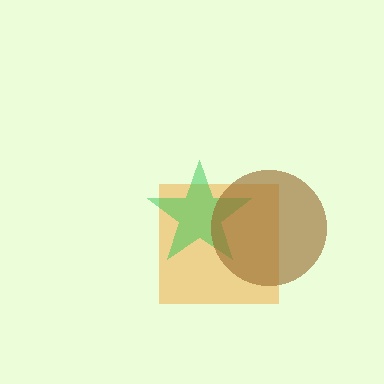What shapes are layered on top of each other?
The layered shapes are: an orange square, a green star, a brown circle.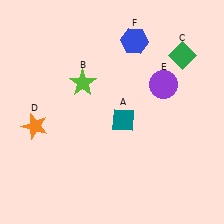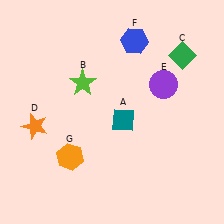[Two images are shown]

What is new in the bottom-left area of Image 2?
An orange hexagon (G) was added in the bottom-left area of Image 2.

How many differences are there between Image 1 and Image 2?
There is 1 difference between the two images.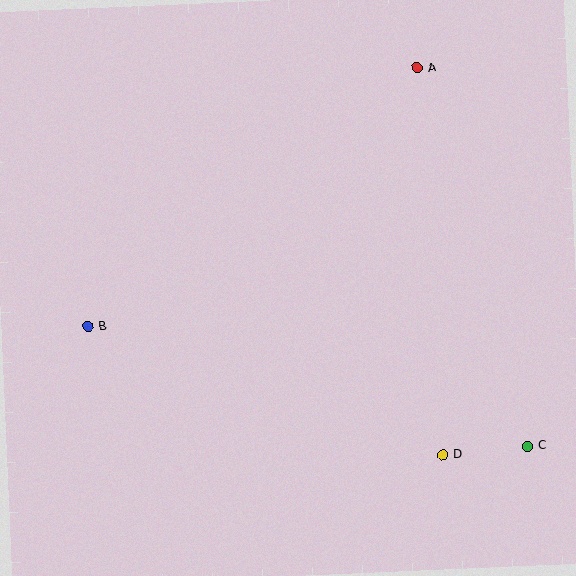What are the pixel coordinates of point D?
Point D is at (443, 455).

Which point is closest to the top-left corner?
Point B is closest to the top-left corner.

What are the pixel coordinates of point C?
Point C is at (528, 446).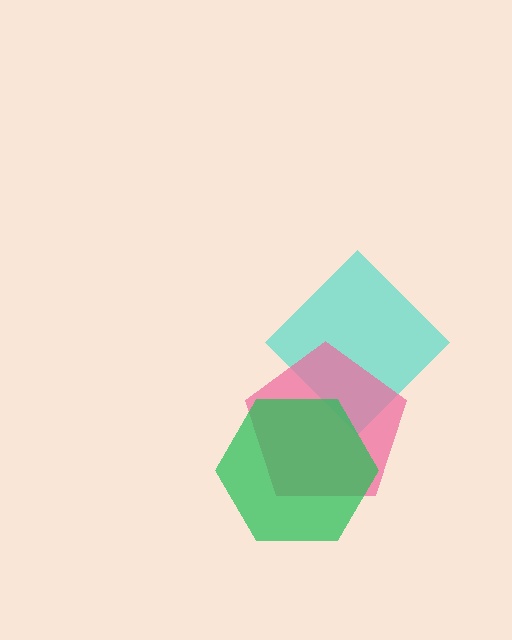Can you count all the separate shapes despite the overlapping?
Yes, there are 3 separate shapes.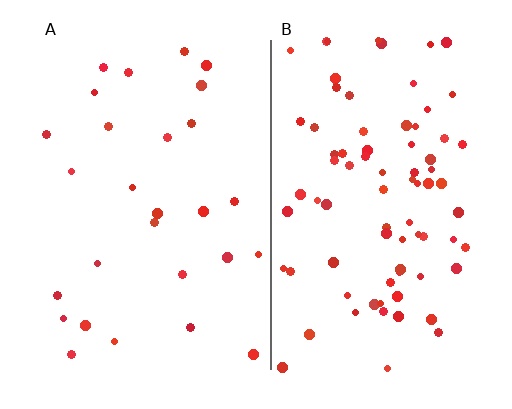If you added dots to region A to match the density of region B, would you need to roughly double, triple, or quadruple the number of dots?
Approximately triple.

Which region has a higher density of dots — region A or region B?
B (the right).